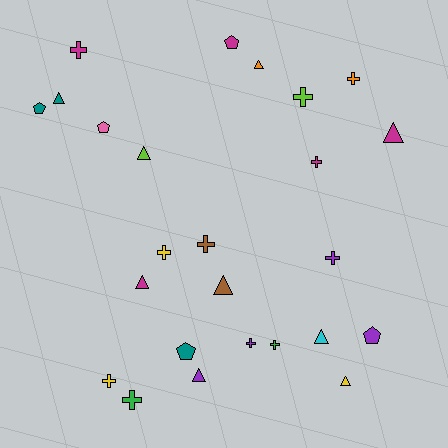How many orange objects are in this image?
There are 2 orange objects.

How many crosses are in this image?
There are 11 crosses.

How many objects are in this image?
There are 25 objects.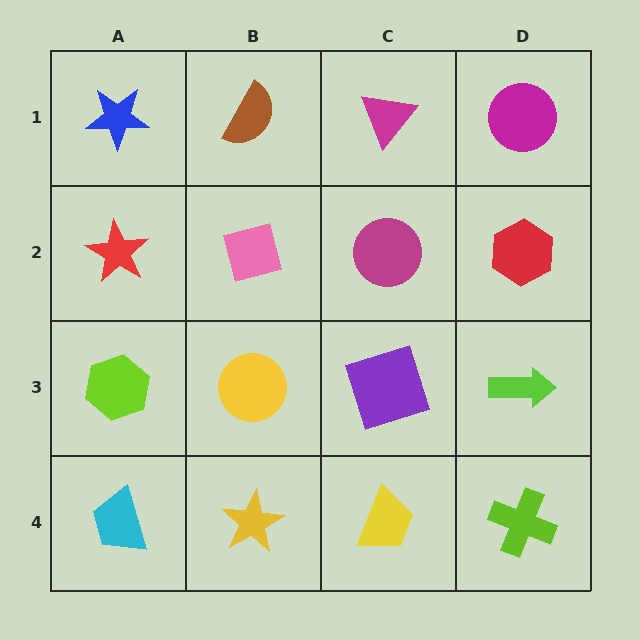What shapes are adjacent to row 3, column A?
A red star (row 2, column A), a cyan trapezoid (row 4, column A), a yellow circle (row 3, column B).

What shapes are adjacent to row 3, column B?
A pink diamond (row 2, column B), a yellow star (row 4, column B), a lime hexagon (row 3, column A), a purple square (row 3, column C).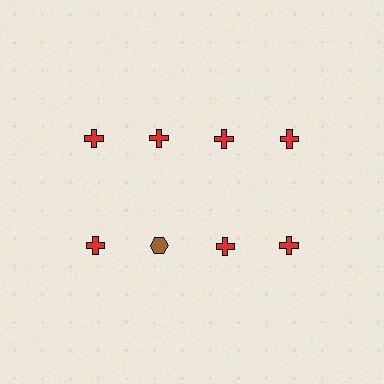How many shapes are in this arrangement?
There are 8 shapes arranged in a grid pattern.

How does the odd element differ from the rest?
It differs in both color (brown instead of red) and shape (hexagon instead of cross).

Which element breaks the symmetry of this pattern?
The brown hexagon in the second row, second from left column breaks the symmetry. All other shapes are red crosses.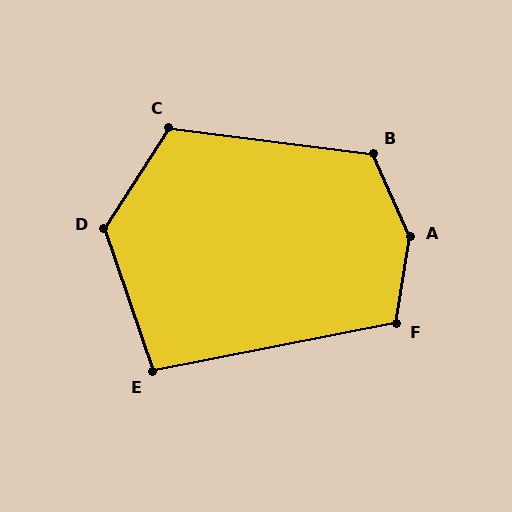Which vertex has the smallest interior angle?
E, at approximately 98 degrees.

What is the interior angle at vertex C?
Approximately 116 degrees (obtuse).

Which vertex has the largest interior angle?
A, at approximately 147 degrees.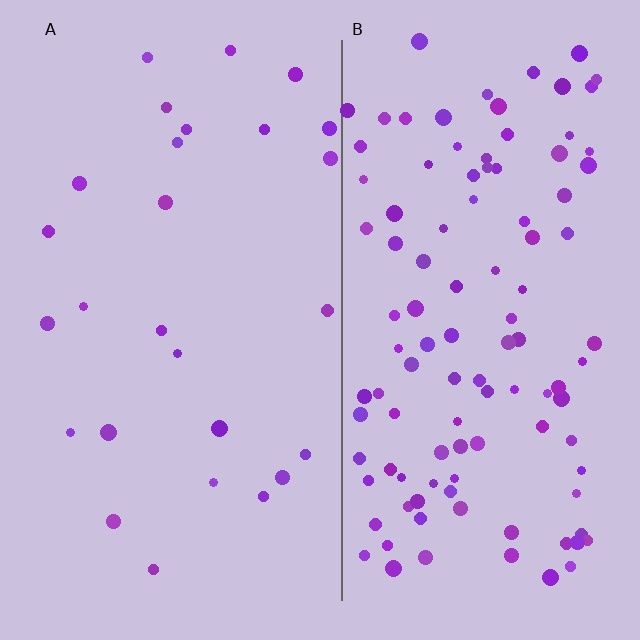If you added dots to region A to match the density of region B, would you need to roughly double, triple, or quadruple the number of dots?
Approximately quadruple.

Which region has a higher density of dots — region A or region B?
B (the right).